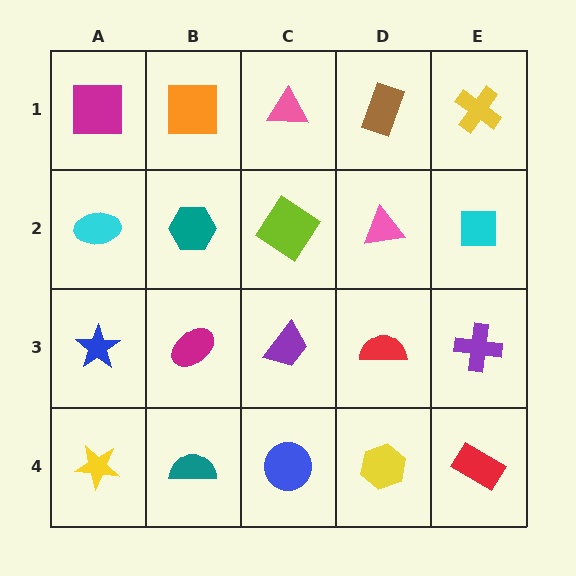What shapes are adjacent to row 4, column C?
A purple trapezoid (row 3, column C), a teal semicircle (row 4, column B), a yellow hexagon (row 4, column D).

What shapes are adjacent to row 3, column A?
A cyan ellipse (row 2, column A), a yellow star (row 4, column A), a magenta ellipse (row 3, column B).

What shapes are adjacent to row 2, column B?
An orange square (row 1, column B), a magenta ellipse (row 3, column B), a cyan ellipse (row 2, column A), a lime diamond (row 2, column C).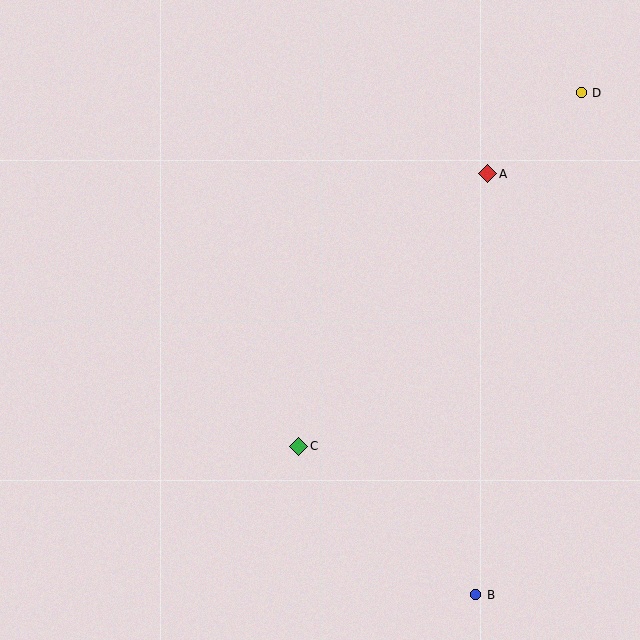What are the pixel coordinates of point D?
Point D is at (581, 93).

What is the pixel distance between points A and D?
The distance between A and D is 124 pixels.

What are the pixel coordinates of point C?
Point C is at (299, 446).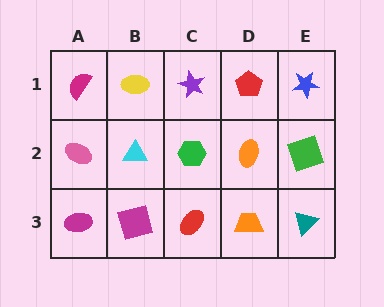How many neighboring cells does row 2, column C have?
4.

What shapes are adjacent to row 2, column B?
A yellow ellipse (row 1, column B), a magenta square (row 3, column B), a pink ellipse (row 2, column A), a green hexagon (row 2, column C).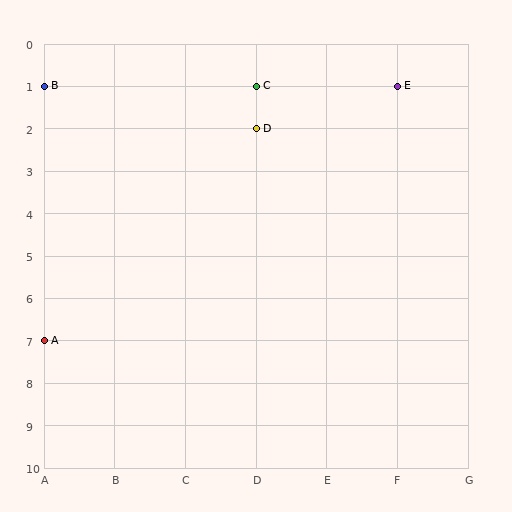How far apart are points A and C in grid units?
Points A and C are 3 columns and 6 rows apart (about 6.7 grid units diagonally).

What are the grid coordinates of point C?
Point C is at grid coordinates (D, 1).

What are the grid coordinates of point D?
Point D is at grid coordinates (D, 2).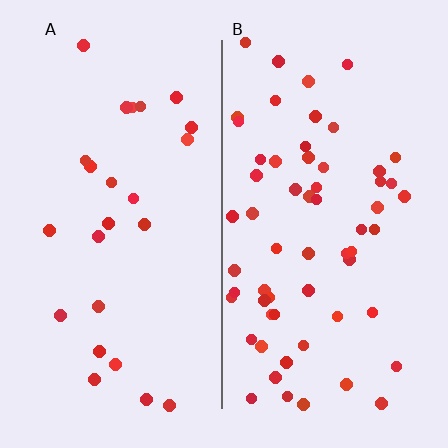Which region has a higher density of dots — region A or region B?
B (the right).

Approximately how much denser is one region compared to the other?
Approximately 2.5× — region B over region A.